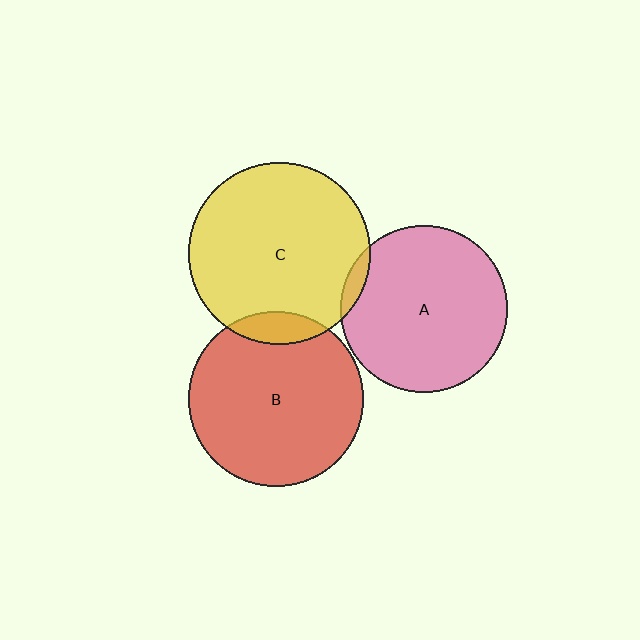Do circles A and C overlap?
Yes.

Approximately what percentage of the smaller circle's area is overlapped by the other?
Approximately 5%.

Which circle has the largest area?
Circle C (yellow).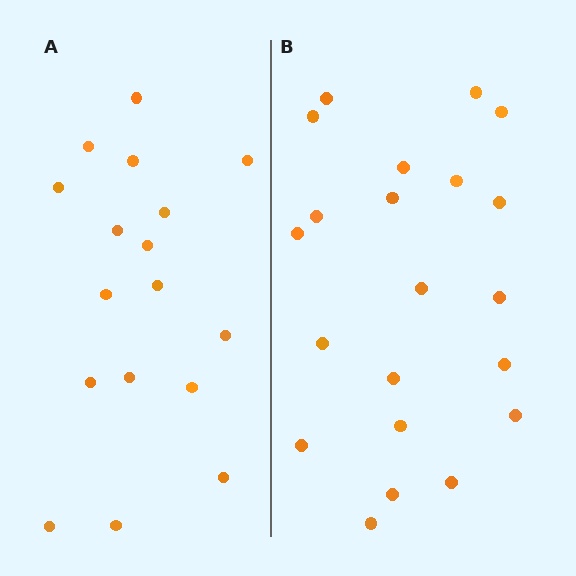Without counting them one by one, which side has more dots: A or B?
Region B (the right region) has more dots.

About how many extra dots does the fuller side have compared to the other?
Region B has about 4 more dots than region A.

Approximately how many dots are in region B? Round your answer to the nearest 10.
About 20 dots. (The exact count is 21, which rounds to 20.)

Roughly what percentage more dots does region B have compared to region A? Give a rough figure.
About 25% more.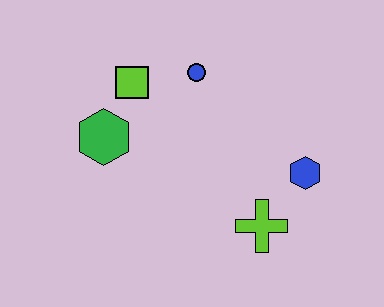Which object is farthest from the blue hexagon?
The green hexagon is farthest from the blue hexagon.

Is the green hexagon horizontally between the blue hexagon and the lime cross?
No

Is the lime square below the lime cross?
No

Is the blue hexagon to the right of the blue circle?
Yes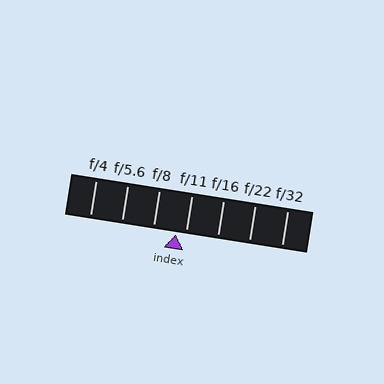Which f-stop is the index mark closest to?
The index mark is closest to f/11.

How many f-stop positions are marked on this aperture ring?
There are 7 f-stop positions marked.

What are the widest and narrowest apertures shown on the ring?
The widest aperture shown is f/4 and the narrowest is f/32.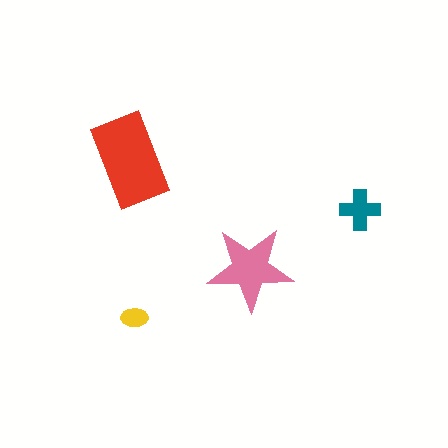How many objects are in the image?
There are 4 objects in the image.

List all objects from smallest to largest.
The yellow ellipse, the teal cross, the pink star, the red rectangle.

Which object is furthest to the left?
The red rectangle is leftmost.